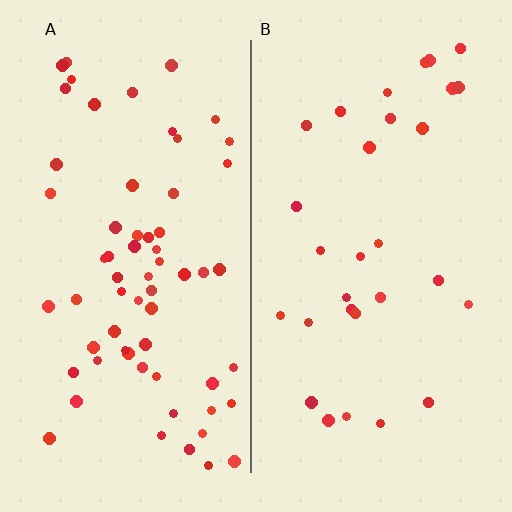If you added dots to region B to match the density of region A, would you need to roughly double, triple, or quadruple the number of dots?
Approximately double.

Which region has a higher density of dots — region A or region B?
A (the left).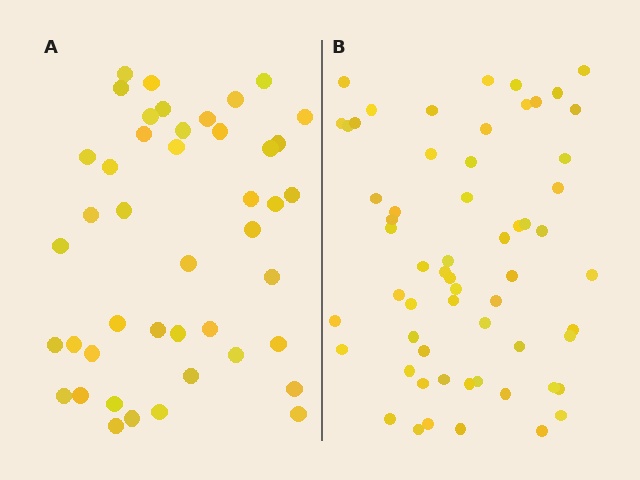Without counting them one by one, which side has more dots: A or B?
Region B (the right region) has more dots.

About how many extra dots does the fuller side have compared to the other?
Region B has approximately 15 more dots than region A.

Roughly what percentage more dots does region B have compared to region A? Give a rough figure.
About 35% more.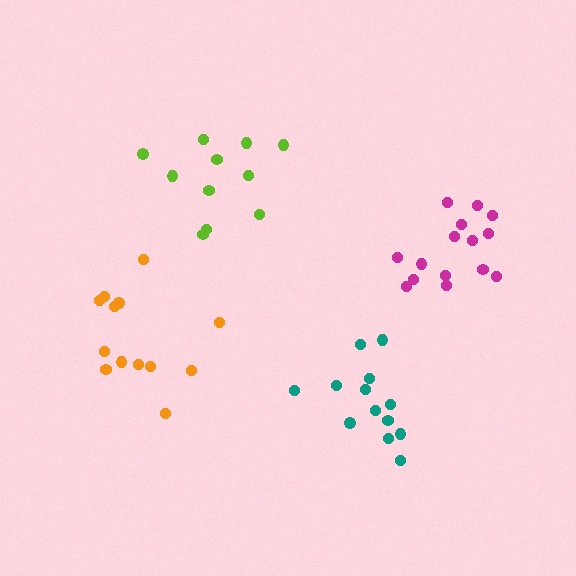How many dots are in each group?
Group 1: 11 dots, Group 2: 13 dots, Group 3: 13 dots, Group 4: 15 dots (52 total).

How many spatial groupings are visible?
There are 4 spatial groupings.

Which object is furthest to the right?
The magenta cluster is rightmost.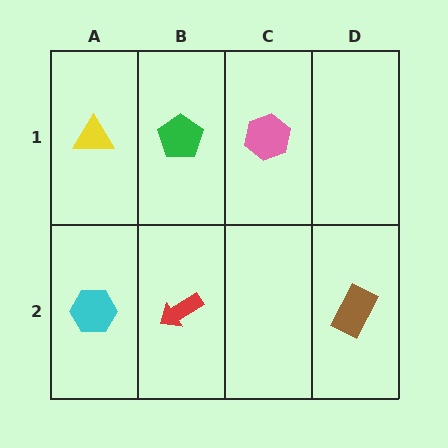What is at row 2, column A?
A cyan hexagon.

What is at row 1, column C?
A pink hexagon.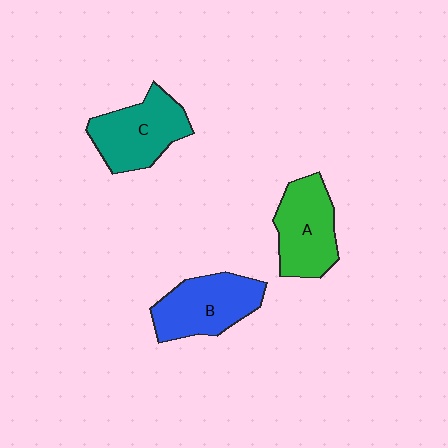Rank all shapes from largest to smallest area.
From largest to smallest: C (teal), B (blue), A (green).